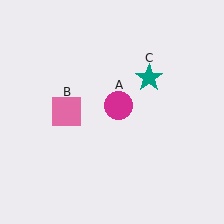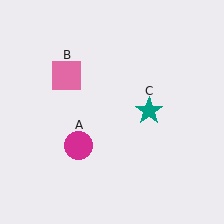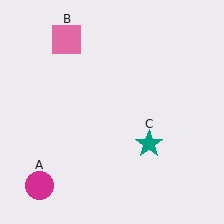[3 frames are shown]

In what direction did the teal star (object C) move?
The teal star (object C) moved down.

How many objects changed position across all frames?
3 objects changed position: magenta circle (object A), pink square (object B), teal star (object C).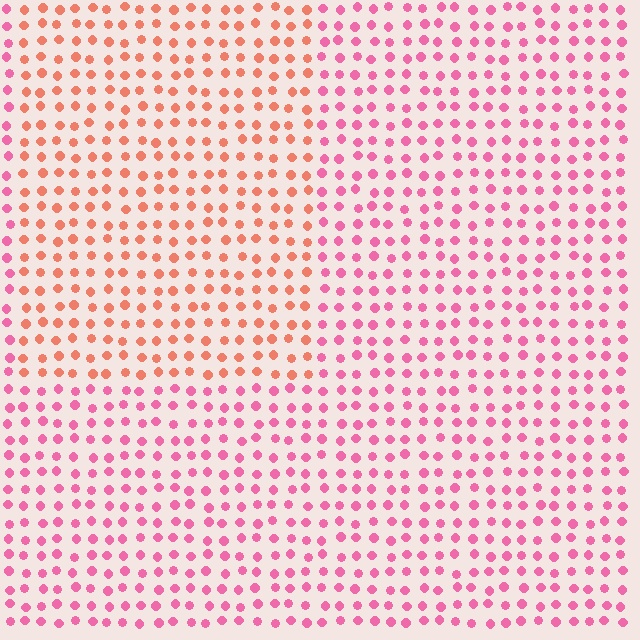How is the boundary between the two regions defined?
The boundary is defined purely by a slight shift in hue (about 38 degrees). Spacing, size, and orientation are identical on both sides.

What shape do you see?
I see a rectangle.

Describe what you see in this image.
The image is filled with small pink elements in a uniform arrangement. A rectangle-shaped region is visible where the elements are tinted to a slightly different hue, forming a subtle color boundary.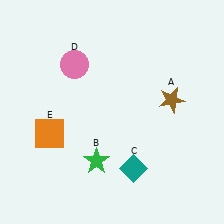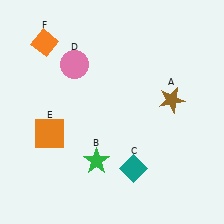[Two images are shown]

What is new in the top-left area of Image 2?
An orange diamond (F) was added in the top-left area of Image 2.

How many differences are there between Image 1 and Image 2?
There is 1 difference between the two images.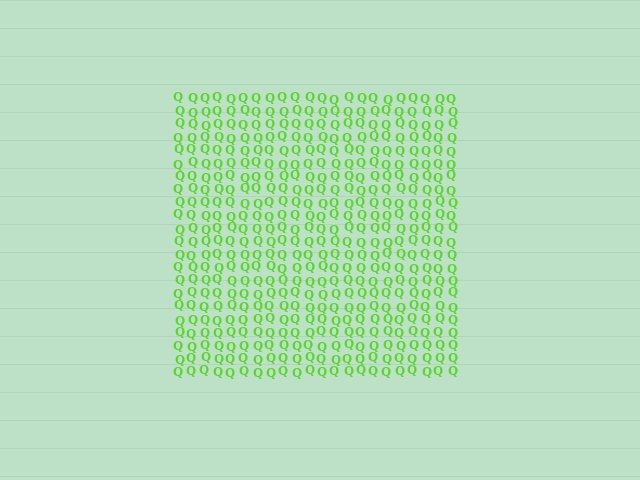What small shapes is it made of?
It is made of small letter Q's.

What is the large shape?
The large shape is a square.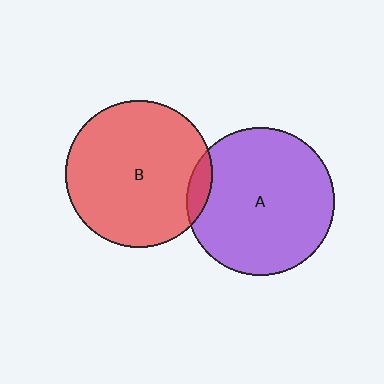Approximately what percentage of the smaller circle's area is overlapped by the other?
Approximately 5%.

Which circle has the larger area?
Circle A (purple).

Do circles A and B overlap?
Yes.